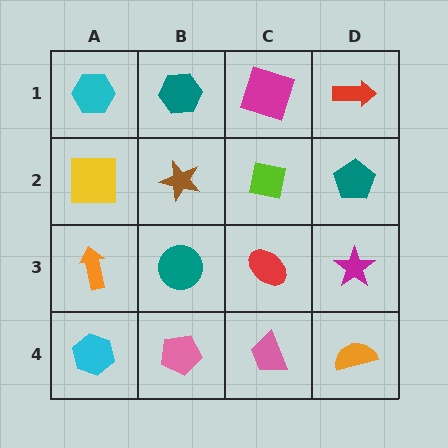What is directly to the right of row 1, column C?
A red arrow.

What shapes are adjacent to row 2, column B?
A teal hexagon (row 1, column B), a teal circle (row 3, column B), a yellow square (row 2, column A), a lime square (row 2, column C).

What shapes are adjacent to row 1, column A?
A yellow square (row 2, column A), a teal hexagon (row 1, column B).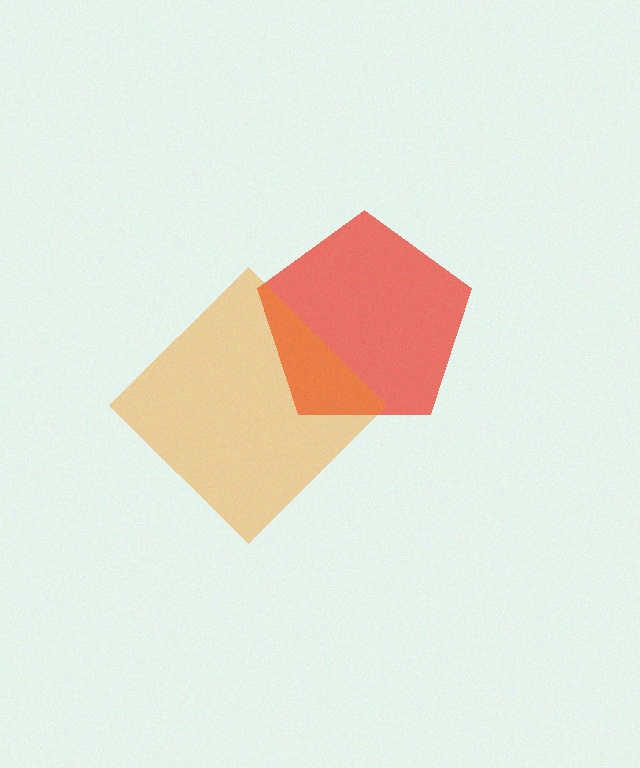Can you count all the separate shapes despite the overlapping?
Yes, there are 2 separate shapes.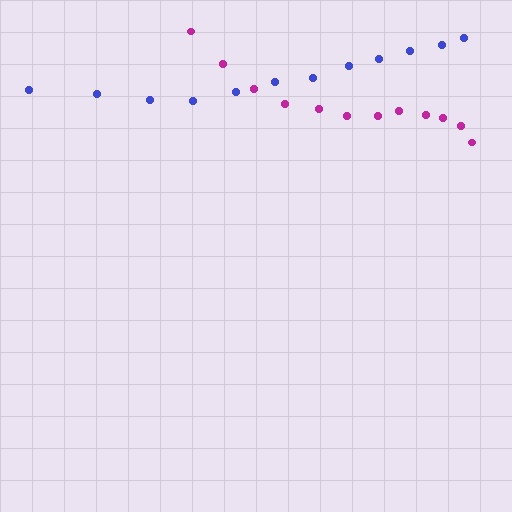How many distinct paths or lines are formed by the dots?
There are 2 distinct paths.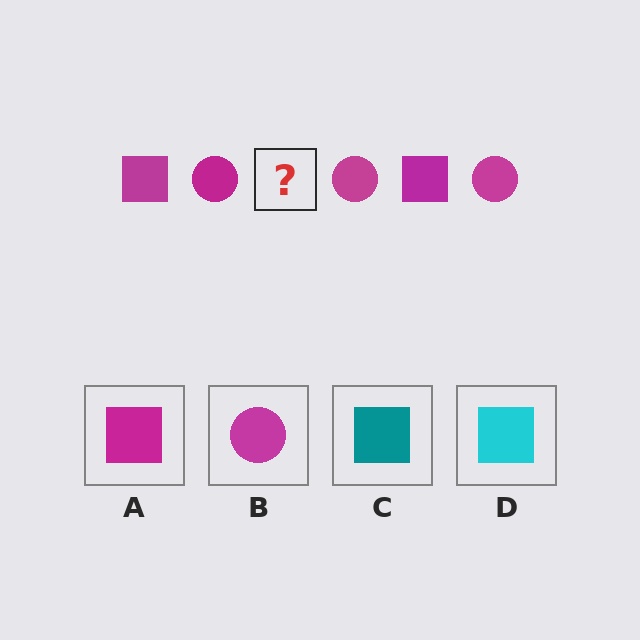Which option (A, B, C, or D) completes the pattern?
A.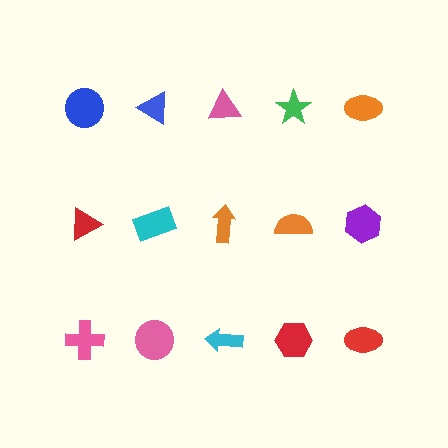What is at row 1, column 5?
An orange ellipse.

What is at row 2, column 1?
A red triangle.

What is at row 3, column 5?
A red ellipse.